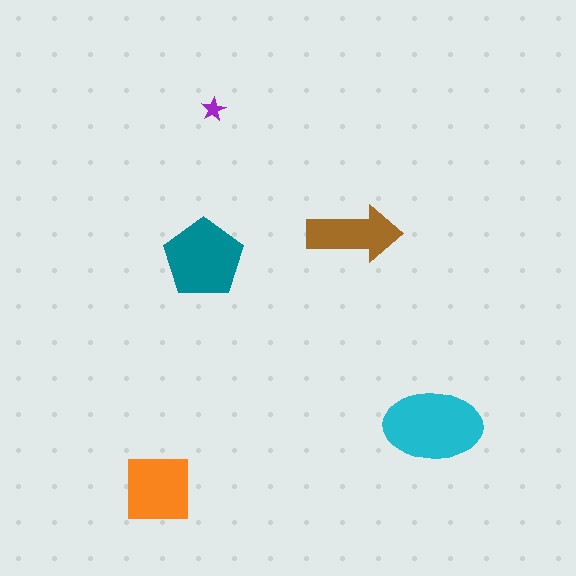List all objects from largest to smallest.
The cyan ellipse, the teal pentagon, the orange square, the brown arrow, the purple star.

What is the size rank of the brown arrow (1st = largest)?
4th.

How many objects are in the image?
There are 5 objects in the image.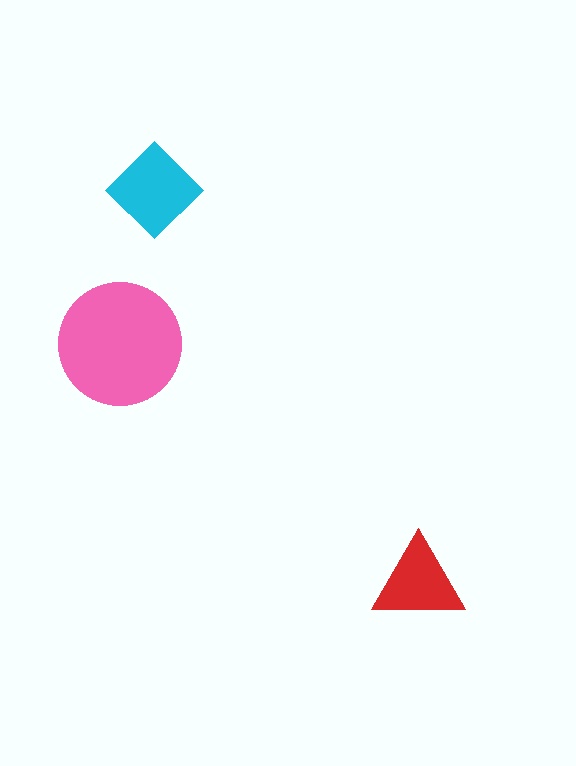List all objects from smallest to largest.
The red triangle, the cyan diamond, the pink circle.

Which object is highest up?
The cyan diamond is topmost.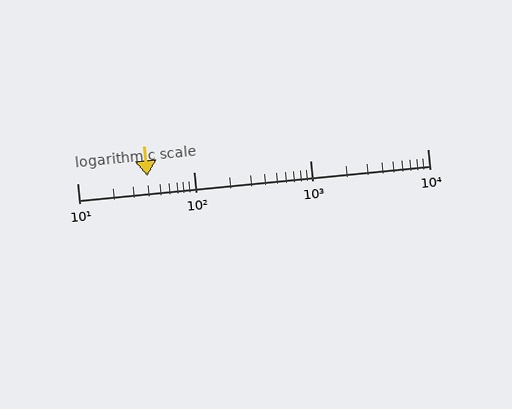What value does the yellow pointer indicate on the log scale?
The pointer indicates approximately 40.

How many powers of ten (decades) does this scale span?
The scale spans 3 decades, from 10 to 10000.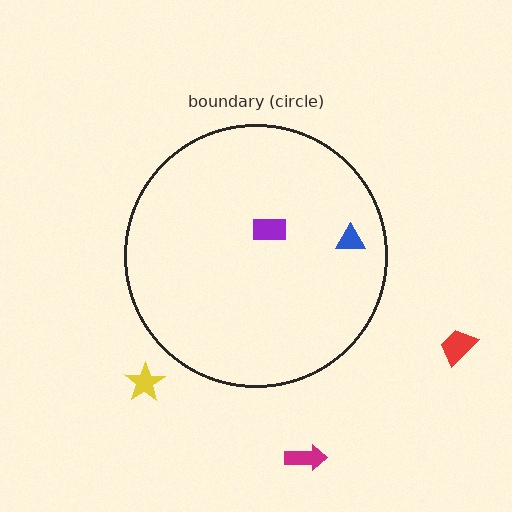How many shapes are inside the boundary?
2 inside, 3 outside.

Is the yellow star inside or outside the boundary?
Outside.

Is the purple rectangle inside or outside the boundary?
Inside.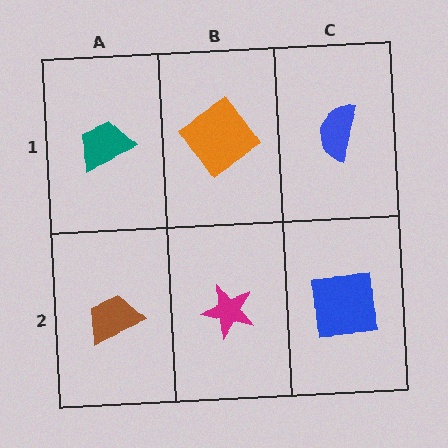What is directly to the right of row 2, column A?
A magenta star.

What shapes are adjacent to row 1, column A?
A brown trapezoid (row 2, column A), an orange diamond (row 1, column B).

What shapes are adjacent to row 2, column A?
A teal trapezoid (row 1, column A), a magenta star (row 2, column B).